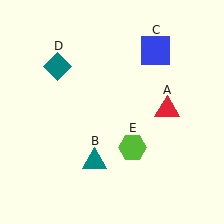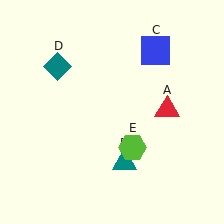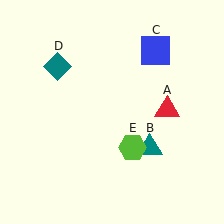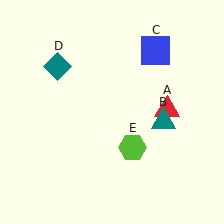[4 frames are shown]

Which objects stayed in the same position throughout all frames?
Red triangle (object A) and blue square (object C) and teal diamond (object D) and lime hexagon (object E) remained stationary.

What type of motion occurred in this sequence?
The teal triangle (object B) rotated counterclockwise around the center of the scene.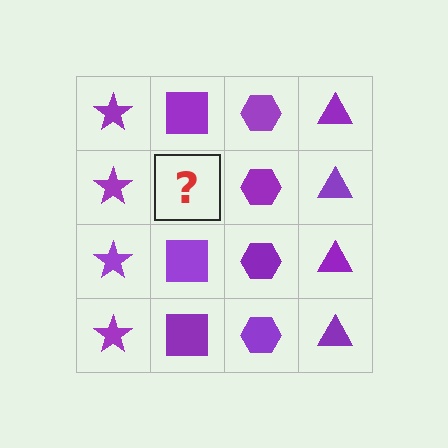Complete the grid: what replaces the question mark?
The question mark should be replaced with a purple square.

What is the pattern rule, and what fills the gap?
The rule is that each column has a consistent shape. The gap should be filled with a purple square.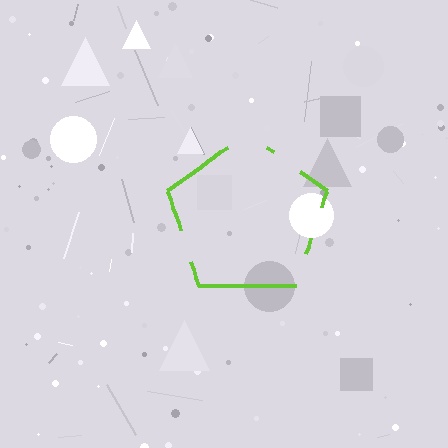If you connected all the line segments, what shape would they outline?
They would outline a pentagon.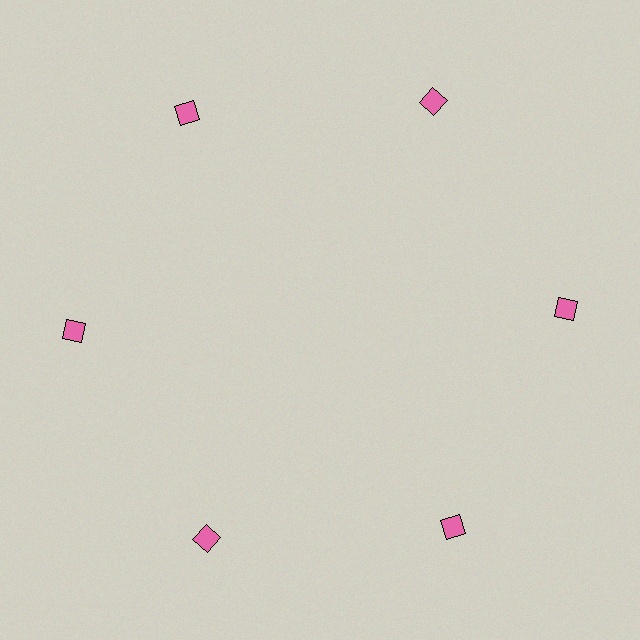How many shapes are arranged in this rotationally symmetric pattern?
There are 6 shapes, arranged in 6 groups of 1.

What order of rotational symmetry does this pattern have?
This pattern has 6-fold rotational symmetry.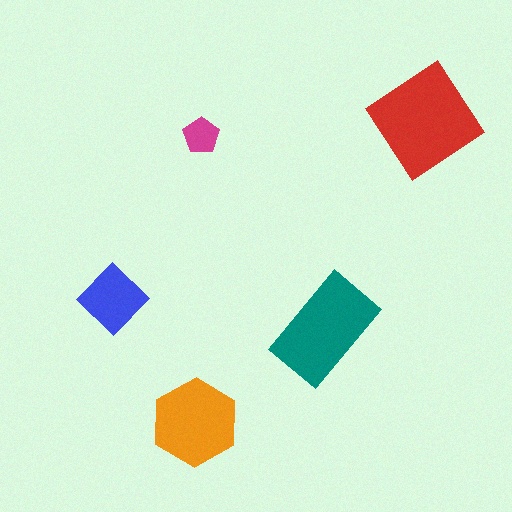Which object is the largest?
The red diamond.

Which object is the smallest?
The magenta pentagon.